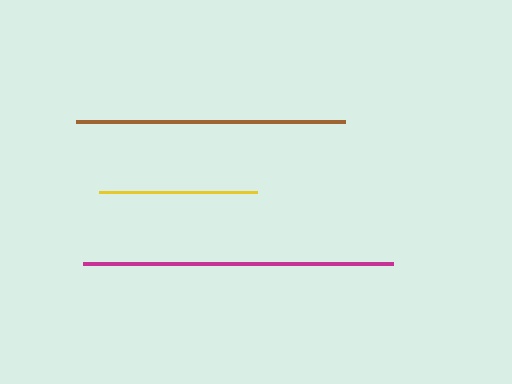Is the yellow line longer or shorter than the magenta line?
The magenta line is longer than the yellow line.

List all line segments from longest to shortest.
From longest to shortest: magenta, brown, yellow.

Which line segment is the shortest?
The yellow line is the shortest at approximately 158 pixels.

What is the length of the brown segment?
The brown segment is approximately 269 pixels long.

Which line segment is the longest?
The magenta line is the longest at approximately 310 pixels.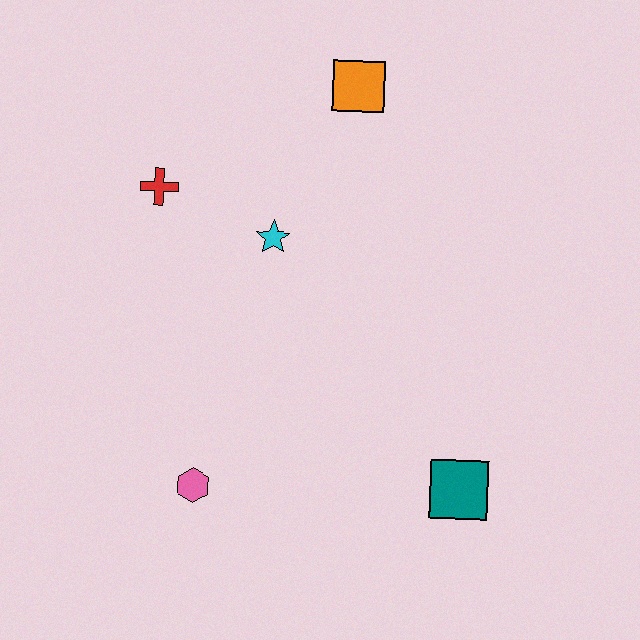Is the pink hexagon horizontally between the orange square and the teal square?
No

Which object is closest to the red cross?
The cyan star is closest to the red cross.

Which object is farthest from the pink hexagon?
The orange square is farthest from the pink hexagon.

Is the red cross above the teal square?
Yes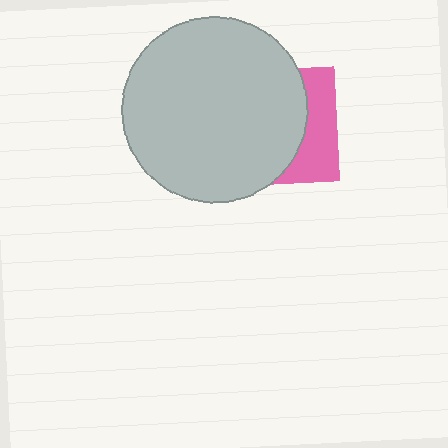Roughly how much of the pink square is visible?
A small part of it is visible (roughly 32%).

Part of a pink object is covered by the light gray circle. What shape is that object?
It is a square.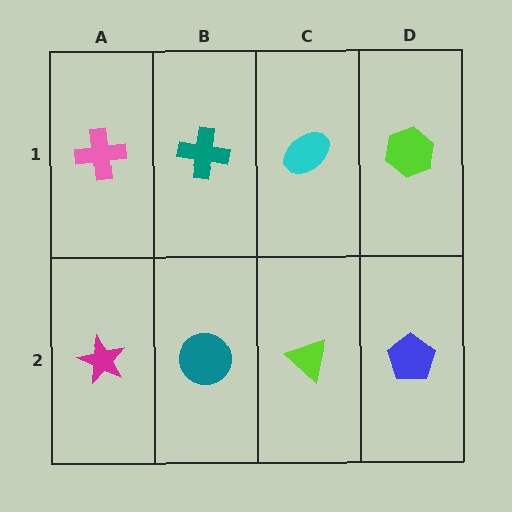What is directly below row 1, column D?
A blue pentagon.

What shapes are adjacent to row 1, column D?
A blue pentagon (row 2, column D), a cyan ellipse (row 1, column C).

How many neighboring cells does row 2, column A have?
2.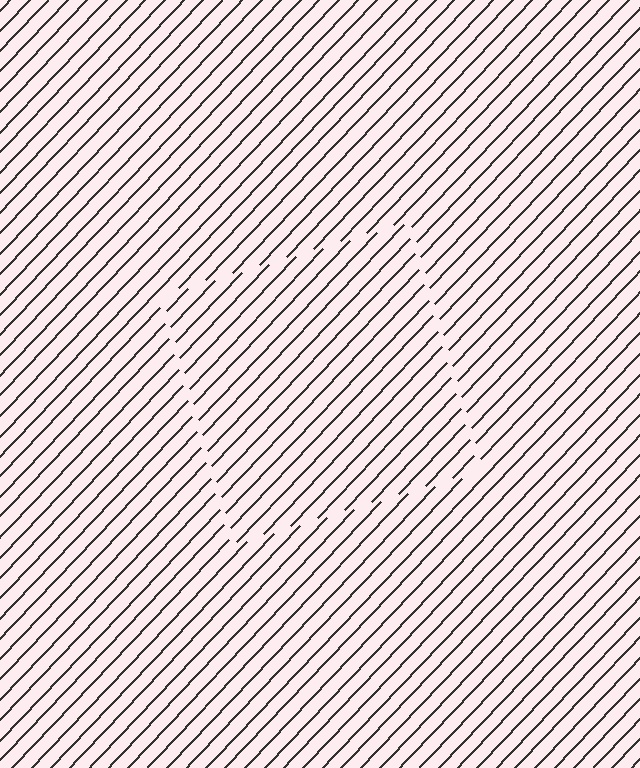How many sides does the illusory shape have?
4 sides — the line-ends trace a square.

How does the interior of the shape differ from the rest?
The interior of the shape contains the same grating, shifted by half a period — the contour is defined by the phase discontinuity where line-ends from the inner and outer gratings abut.